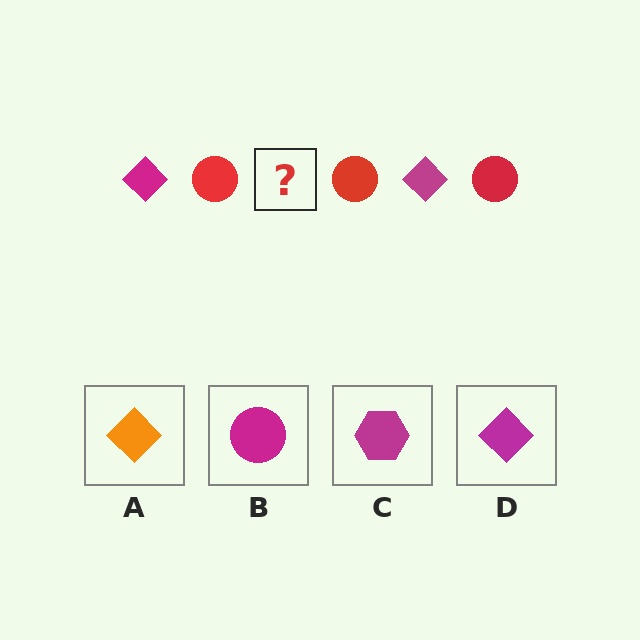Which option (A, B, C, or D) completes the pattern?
D.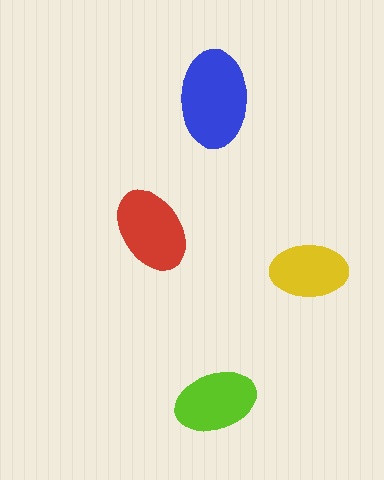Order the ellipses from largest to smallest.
the blue one, the red one, the lime one, the yellow one.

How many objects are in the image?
There are 4 objects in the image.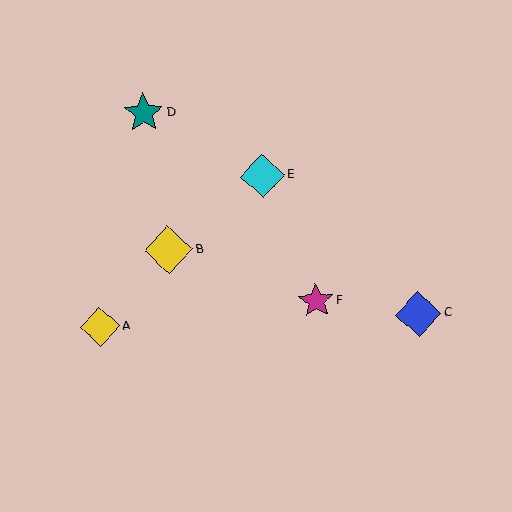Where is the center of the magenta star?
The center of the magenta star is at (316, 301).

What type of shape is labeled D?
Shape D is a teal star.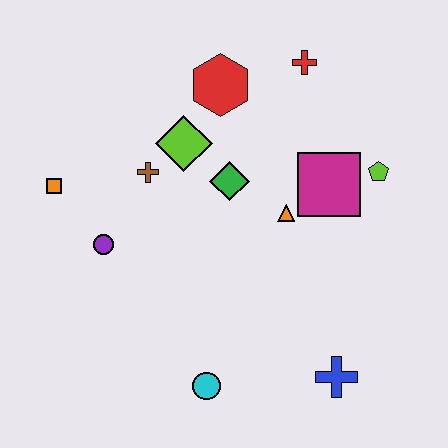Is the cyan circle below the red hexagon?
Yes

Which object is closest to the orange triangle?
The magenta square is closest to the orange triangle.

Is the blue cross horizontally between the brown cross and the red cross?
No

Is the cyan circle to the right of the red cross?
No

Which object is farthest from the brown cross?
The blue cross is farthest from the brown cross.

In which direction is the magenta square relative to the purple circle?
The magenta square is to the right of the purple circle.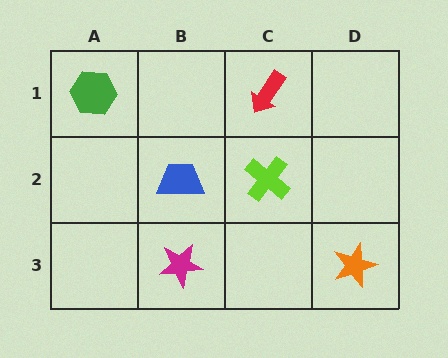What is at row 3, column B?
A magenta star.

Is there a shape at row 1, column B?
No, that cell is empty.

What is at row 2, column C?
A lime cross.